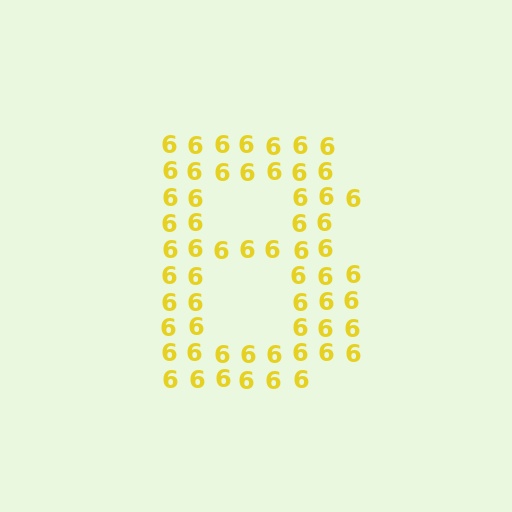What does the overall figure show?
The overall figure shows the letter B.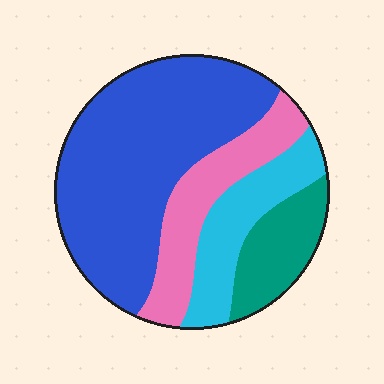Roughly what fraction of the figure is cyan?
Cyan takes up about one sixth (1/6) of the figure.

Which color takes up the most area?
Blue, at roughly 50%.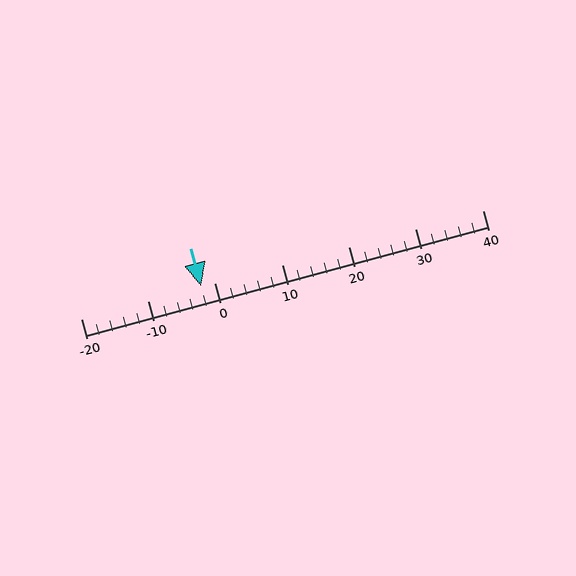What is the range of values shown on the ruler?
The ruler shows values from -20 to 40.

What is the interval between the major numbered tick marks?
The major tick marks are spaced 10 units apart.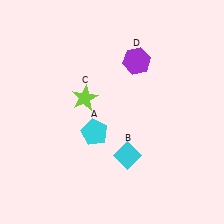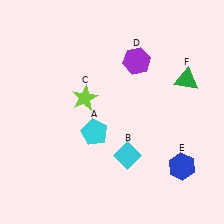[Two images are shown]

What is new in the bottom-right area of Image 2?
A blue hexagon (E) was added in the bottom-right area of Image 2.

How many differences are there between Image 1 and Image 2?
There are 2 differences between the two images.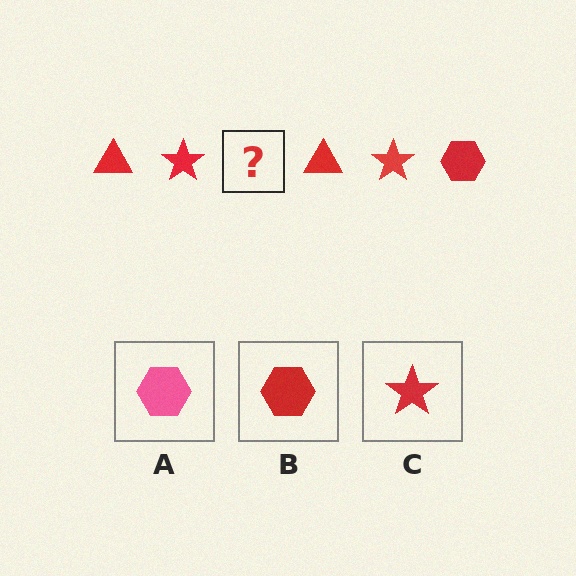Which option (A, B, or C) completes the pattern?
B.